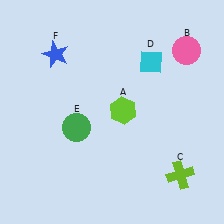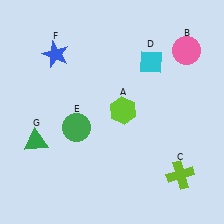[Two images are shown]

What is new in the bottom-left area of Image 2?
A green triangle (G) was added in the bottom-left area of Image 2.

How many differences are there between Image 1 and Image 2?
There is 1 difference between the two images.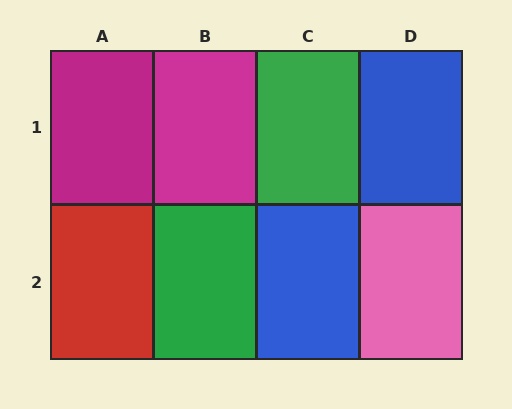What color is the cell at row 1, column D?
Blue.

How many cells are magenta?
2 cells are magenta.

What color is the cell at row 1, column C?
Green.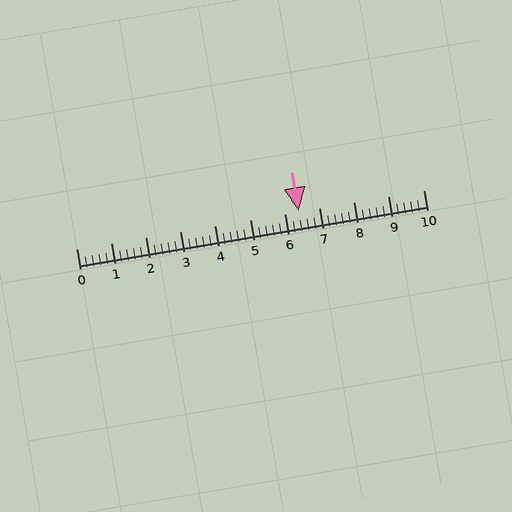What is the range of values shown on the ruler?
The ruler shows values from 0 to 10.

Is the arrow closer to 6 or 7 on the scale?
The arrow is closer to 6.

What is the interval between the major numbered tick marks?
The major tick marks are spaced 1 units apart.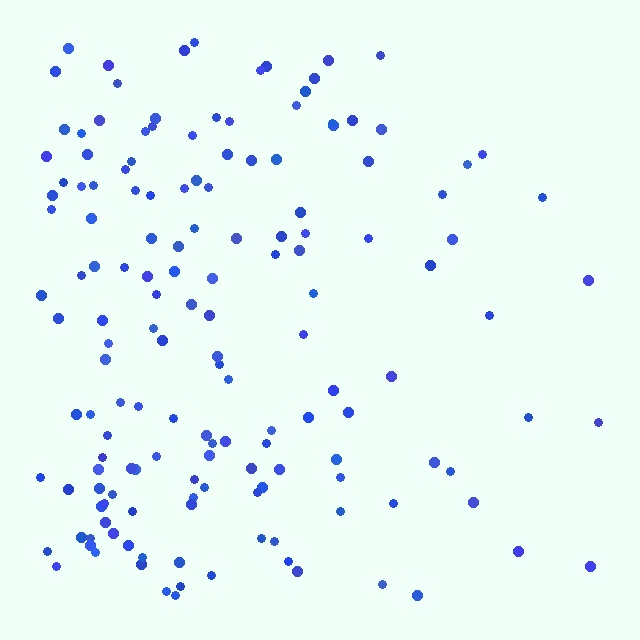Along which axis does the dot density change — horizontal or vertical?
Horizontal.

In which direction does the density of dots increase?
From right to left, with the left side densest.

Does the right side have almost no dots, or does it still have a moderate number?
Still a moderate number, just noticeably fewer than the left.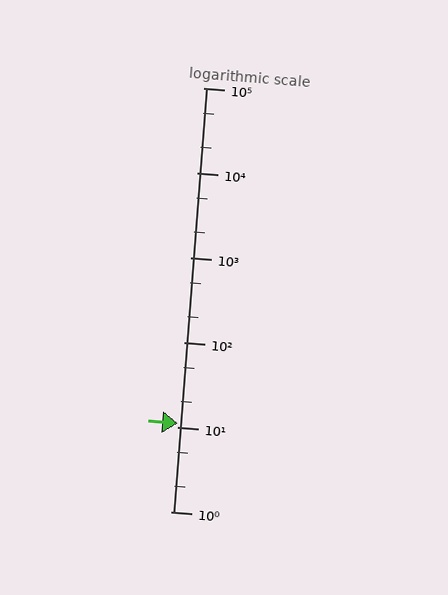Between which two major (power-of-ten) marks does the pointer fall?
The pointer is between 10 and 100.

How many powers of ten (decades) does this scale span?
The scale spans 5 decades, from 1 to 100000.